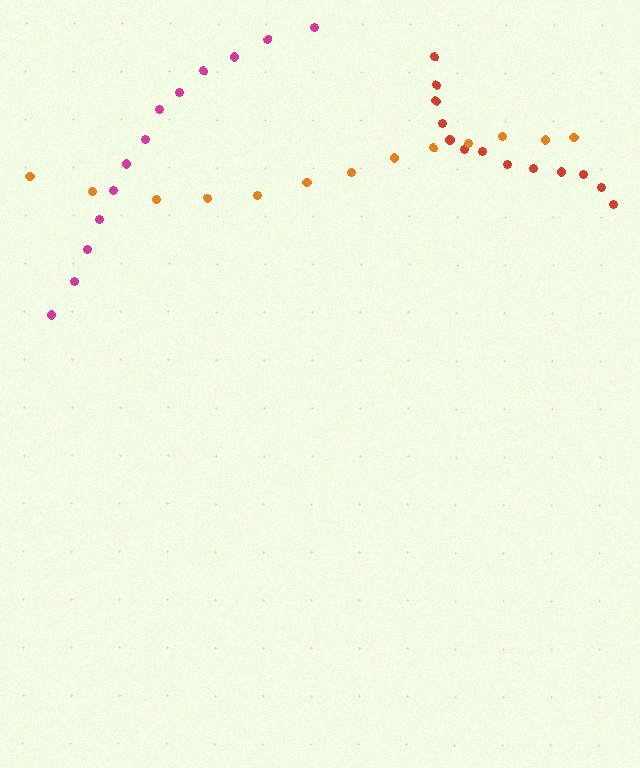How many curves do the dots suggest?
There are 3 distinct paths.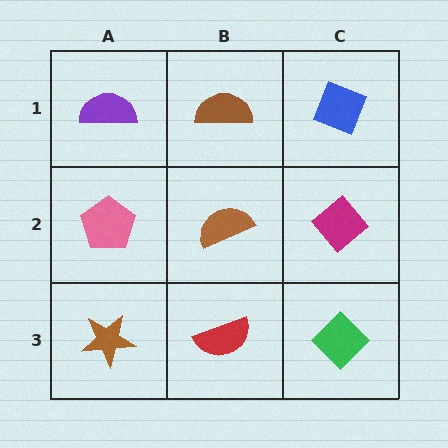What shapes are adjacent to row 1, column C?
A magenta diamond (row 2, column C), a brown semicircle (row 1, column B).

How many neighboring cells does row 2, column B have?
4.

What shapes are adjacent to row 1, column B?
A brown semicircle (row 2, column B), a purple semicircle (row 1, column A), a blue diamond (row 1, column C).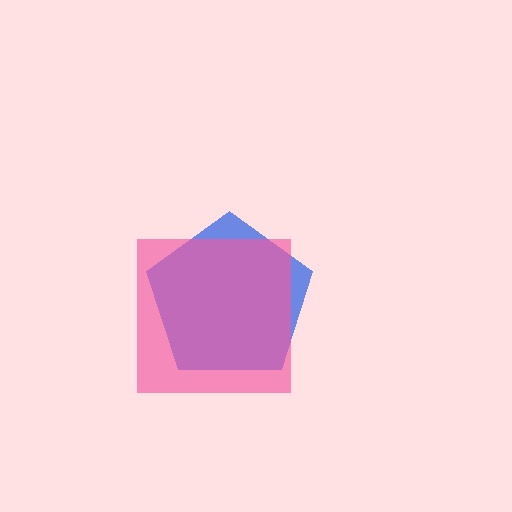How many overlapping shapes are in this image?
There are 2 overlapping shapes in the image.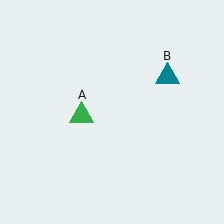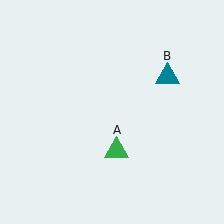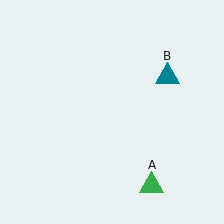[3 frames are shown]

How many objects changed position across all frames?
1 object changed position: green triangle (object A).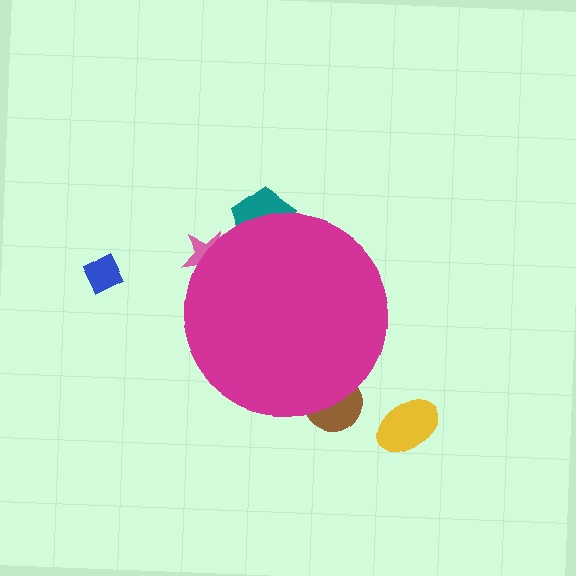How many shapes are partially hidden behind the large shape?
3 shapes are partially hidden.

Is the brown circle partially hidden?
Yes, the brown circle is partially hidden behind the magenta circle.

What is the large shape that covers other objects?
A magenta circle.